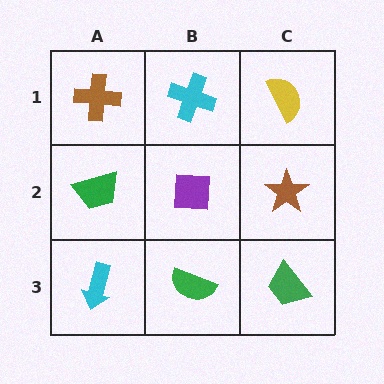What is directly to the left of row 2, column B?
A green trapezoid.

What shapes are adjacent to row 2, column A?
A brown cross (row 1, column A), a cyan arrow (row 3, column A), a purple square (row 2, column B).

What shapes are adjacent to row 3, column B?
A purple square (row 2, column B), a cyan arrow (row 3, column A), a green trapezoid (row 3, column C).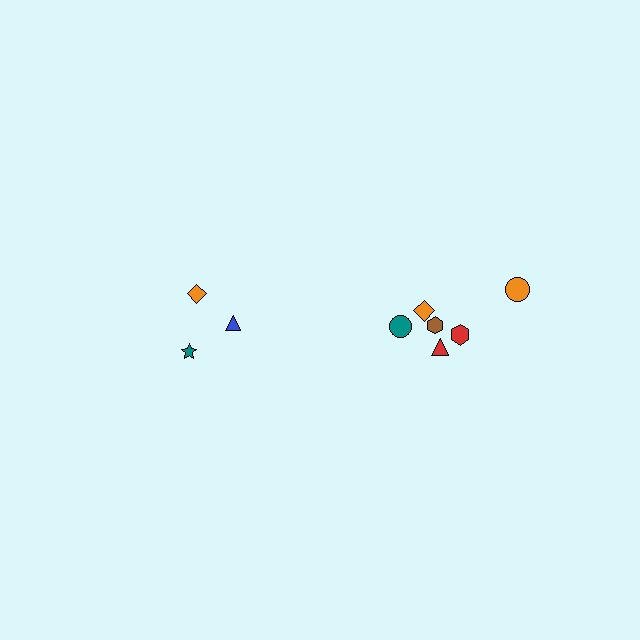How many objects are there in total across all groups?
There are 9 objects.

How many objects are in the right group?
There are 6 objects.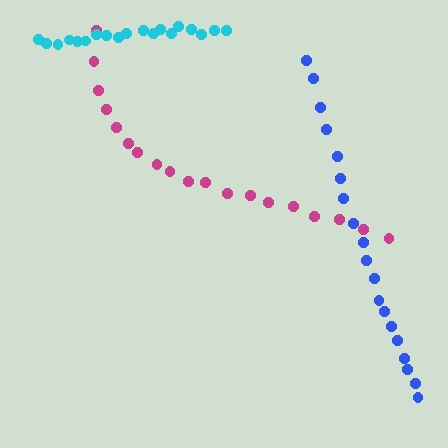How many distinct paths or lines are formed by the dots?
There are 3 distinct paths.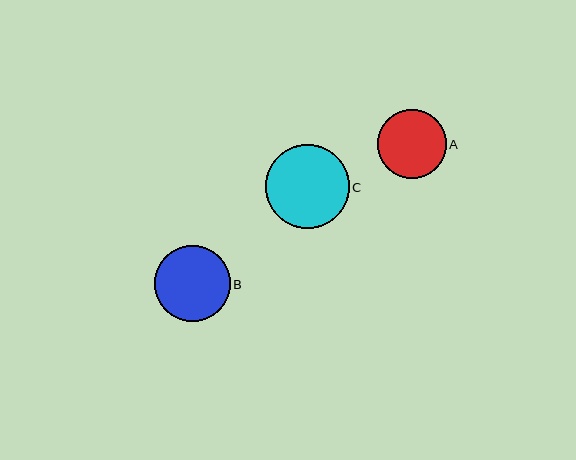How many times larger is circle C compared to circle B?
Circle C is approximately 1.1 times the size of circle B.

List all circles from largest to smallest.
From largest to smallest: C, B, A.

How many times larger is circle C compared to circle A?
Circle C is approximately 1.2 times the size of circle A.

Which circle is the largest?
Circle C is the largest with a size of approximately 84 pixels.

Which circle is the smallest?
Circle A is the smallest with a size of approximately 69 pixels.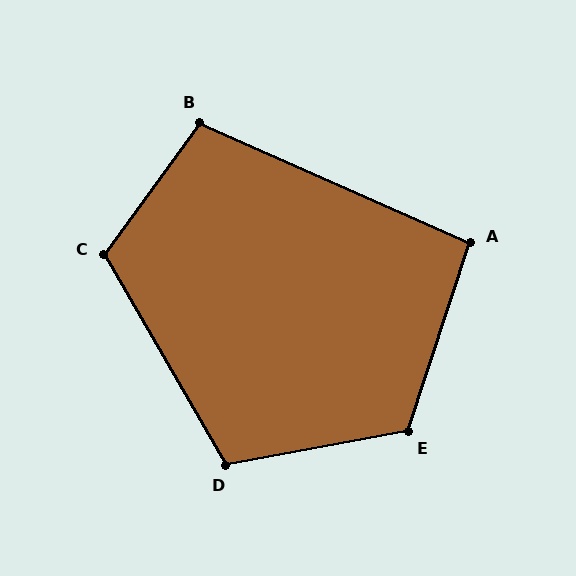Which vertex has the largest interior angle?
E, at approximately 118 degrees.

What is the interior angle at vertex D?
Approximately 110 degrees (obtuse).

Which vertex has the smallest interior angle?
A, at approximately 96 degrees.